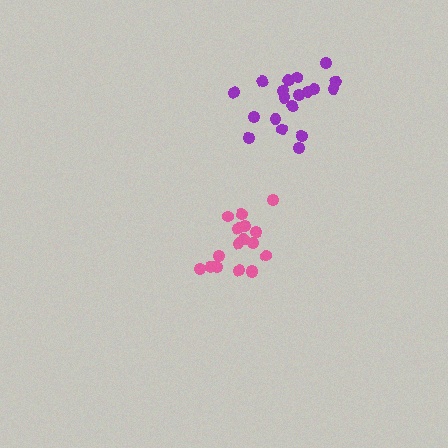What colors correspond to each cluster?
The clusters are colored: pink, purple.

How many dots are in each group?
Group 1: 17 dots, Group 2: 19 dots (36 total).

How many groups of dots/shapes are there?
There are 2 groups.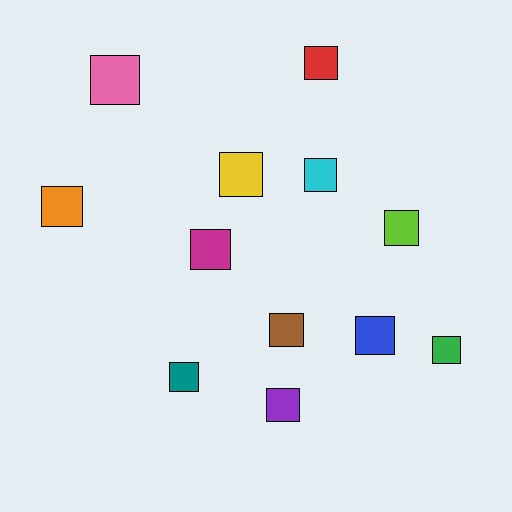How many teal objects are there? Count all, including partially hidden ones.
There is 1 teal object.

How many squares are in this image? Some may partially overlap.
There are 12 squares.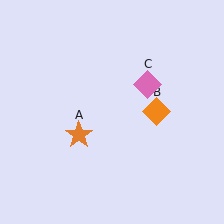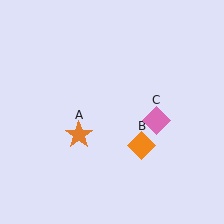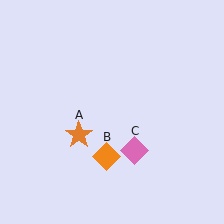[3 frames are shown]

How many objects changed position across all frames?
2 objects changed position: orange diamond (object B), pink diamond (object C).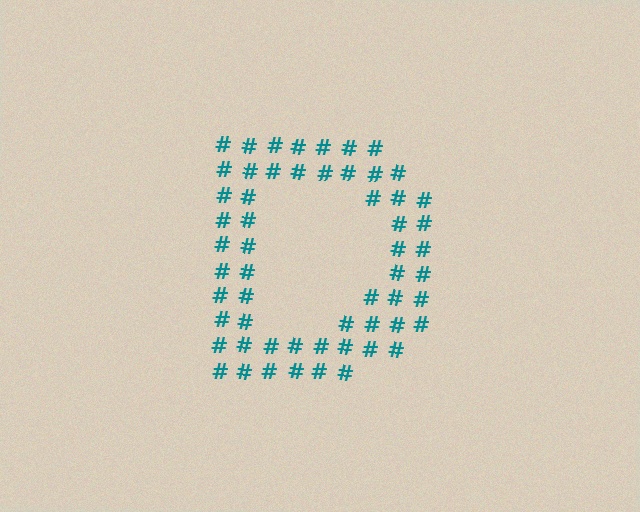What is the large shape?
The large shape is the letter D.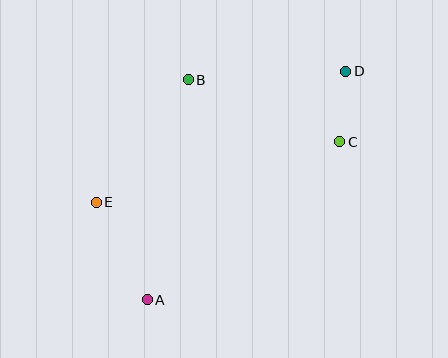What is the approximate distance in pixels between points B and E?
The distance between B and E is approximately 154 pixels.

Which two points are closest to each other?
Points C and D are closest to each other.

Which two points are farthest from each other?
Points A and D are farthest from each other.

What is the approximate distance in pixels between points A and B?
The distance between A and B is approximately 224 pixels.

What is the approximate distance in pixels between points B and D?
The distance between B and D is approximately 158 pixels.